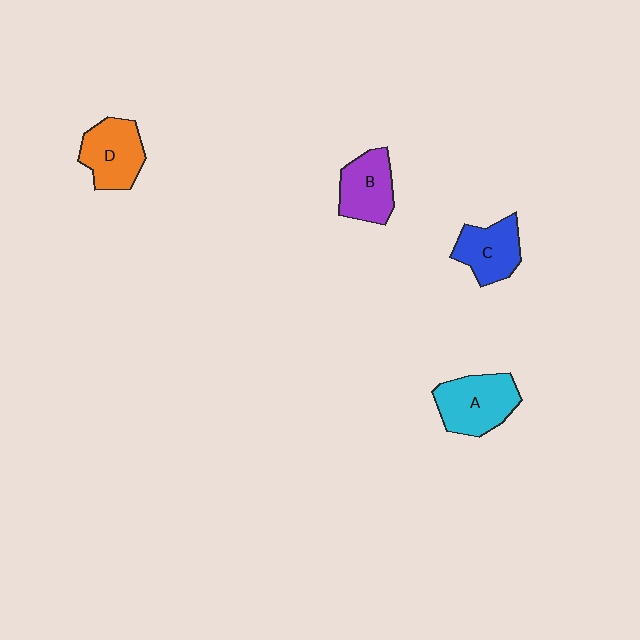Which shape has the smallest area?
Shape C (blue).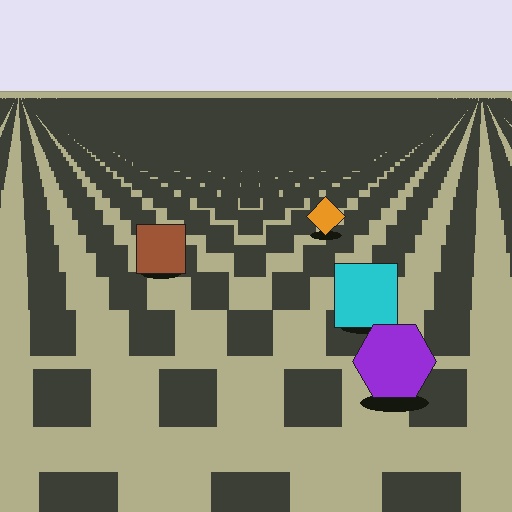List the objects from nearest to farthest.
From nearest to farthest: the purple hexagon, the cyan square, the brown square, the orange diamond.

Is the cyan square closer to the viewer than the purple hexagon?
No. The purple hexagon is closer — you can tell from the texture gradient: the ground texture is coarser near it.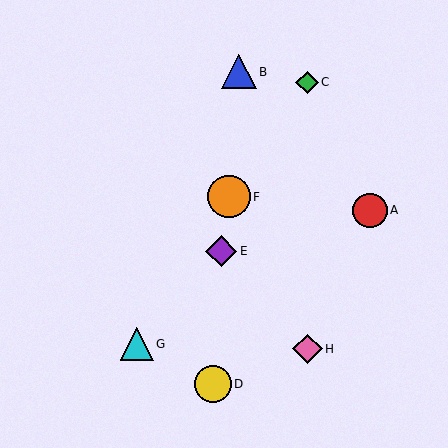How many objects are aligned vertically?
2 objects (C, H) are aligned vertically.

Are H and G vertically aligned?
No, H is at x≈307 and G is at x≈137.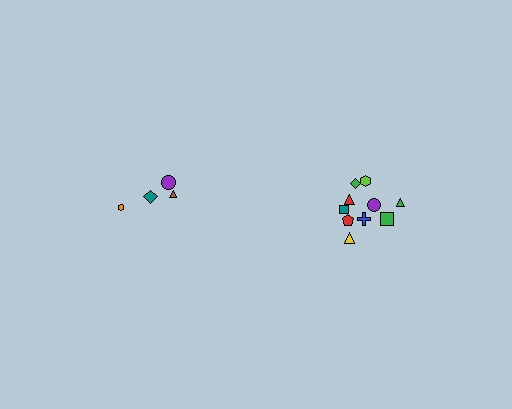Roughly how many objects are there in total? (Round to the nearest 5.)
Roughly 15 objects in total.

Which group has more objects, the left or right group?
The right group.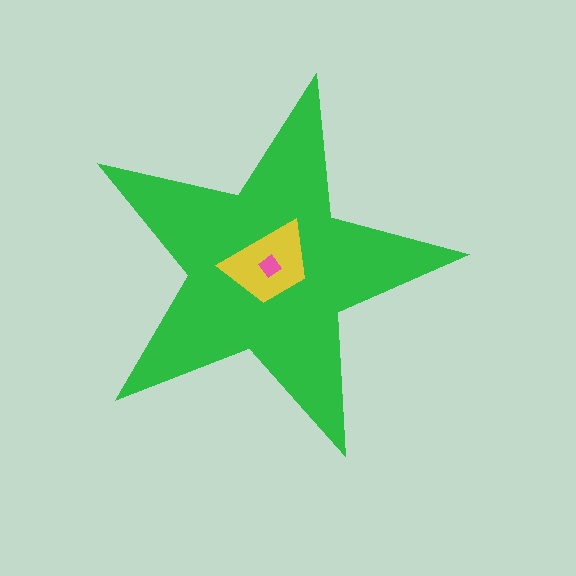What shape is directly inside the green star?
The yellow trapezoid.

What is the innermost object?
The pink diamond.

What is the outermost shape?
The green star.